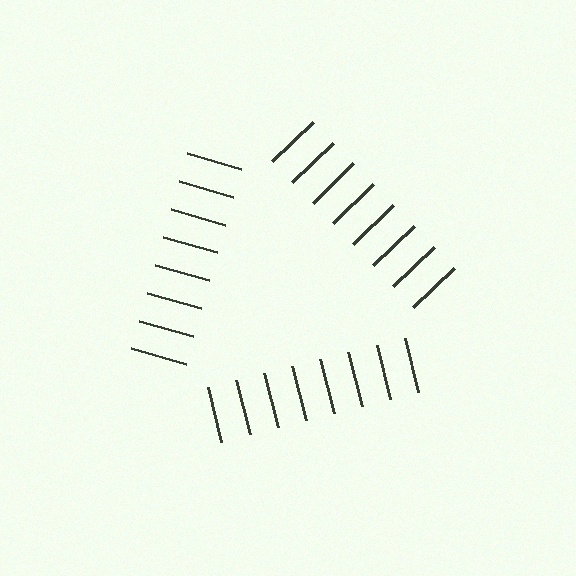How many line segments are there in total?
24 — 8 along each of the 3 edges.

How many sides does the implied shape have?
3 sides — the line-ends trace a triangle.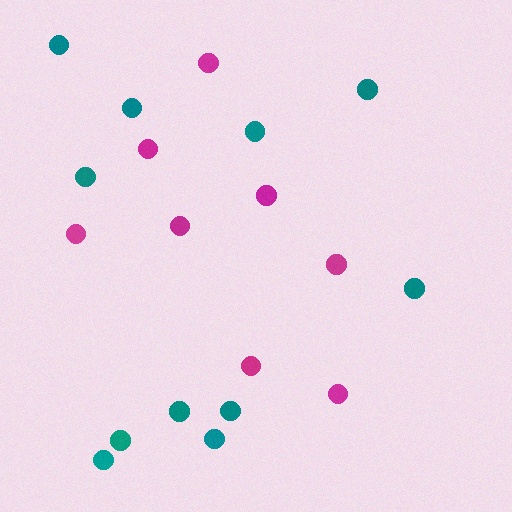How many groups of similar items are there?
There are 2 groups: one group of magenta circles (8) and one group of teal circles (11).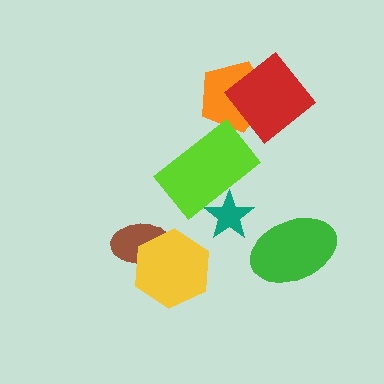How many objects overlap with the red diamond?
1 object overlaps with the red diamond.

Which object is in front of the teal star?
The lime rectangle is in front of the teal star.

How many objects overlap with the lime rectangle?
1 object overlaps with the lime rectangle.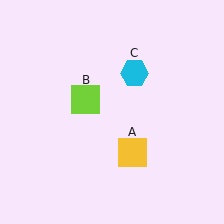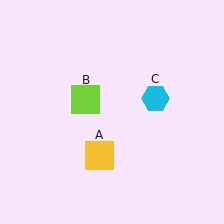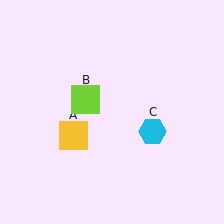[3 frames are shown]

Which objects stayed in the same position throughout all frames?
Lime square (object B) remained stationary.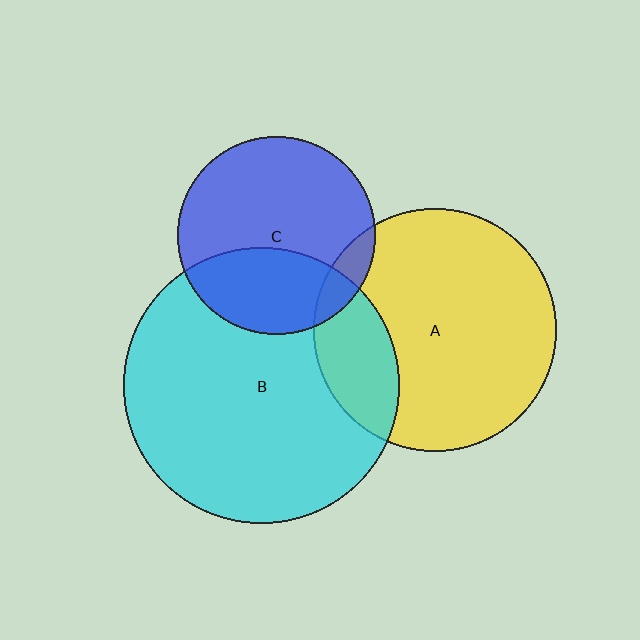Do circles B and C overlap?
Yes.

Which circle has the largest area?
Circle B (cyan).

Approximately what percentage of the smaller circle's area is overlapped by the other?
Approximately 35%.